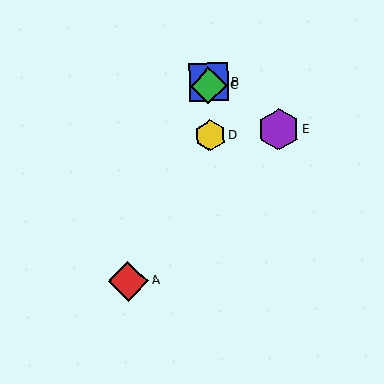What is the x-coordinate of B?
Object B is at x≈209.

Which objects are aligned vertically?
Objects B, C, D are aligned vertically.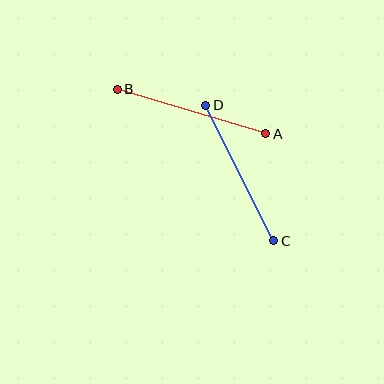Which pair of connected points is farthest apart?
Points A and B are farthest apart.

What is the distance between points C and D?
The distance is approximately 152 pixels.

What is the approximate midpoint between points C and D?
The midpoint is at approximately (240, 173) pixels.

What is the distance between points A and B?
The distance is approximately 155 pixels.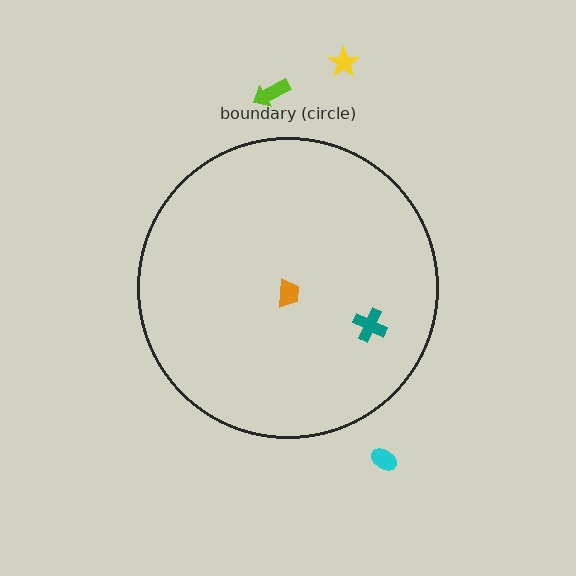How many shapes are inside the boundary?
2 inside, 3 outside.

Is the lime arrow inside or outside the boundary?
Outside.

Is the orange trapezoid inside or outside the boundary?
Inside.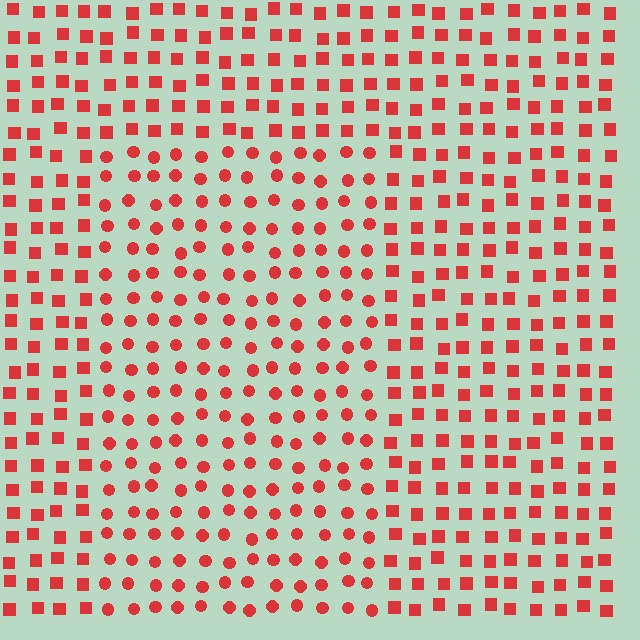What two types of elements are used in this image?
The image uses circles inside the rectangle region and squares outside it.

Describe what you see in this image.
The image is filled with small red elements arranged in a uniform grid. A rectangle-shaped region contains circles, while the surrounding area contains squares. The boundary is defined purely by the change in element shape.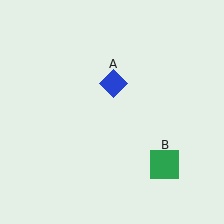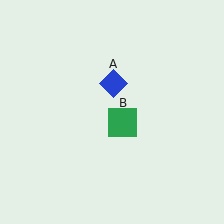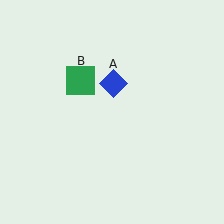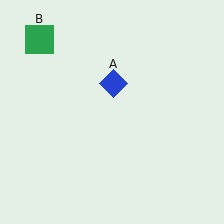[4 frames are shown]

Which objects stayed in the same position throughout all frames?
Blue diamond (object A) remained stationary.